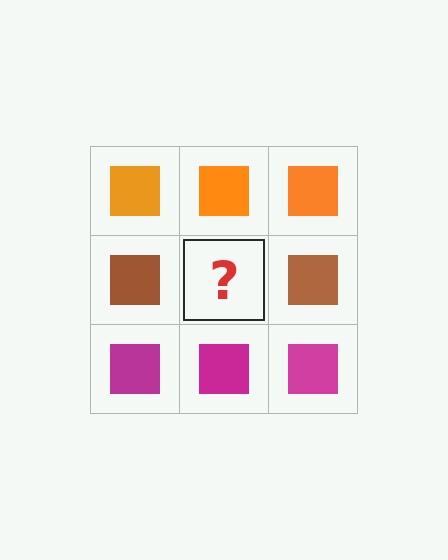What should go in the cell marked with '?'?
The missing cell should contain a brown square.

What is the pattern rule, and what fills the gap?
The rule is that each row has a consistent color. The gap should be filled with a brown square.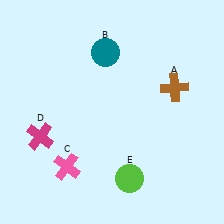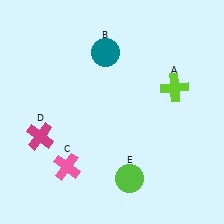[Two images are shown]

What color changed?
The cross (A) changed from brown in Image 1 to lime in Image 2.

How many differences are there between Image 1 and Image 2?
There is 1 difference between the two images.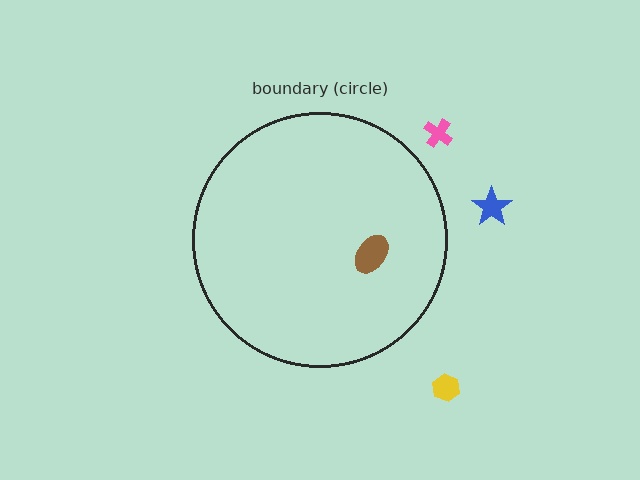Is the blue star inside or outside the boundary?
Outside.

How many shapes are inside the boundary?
1 inside, 3 outside.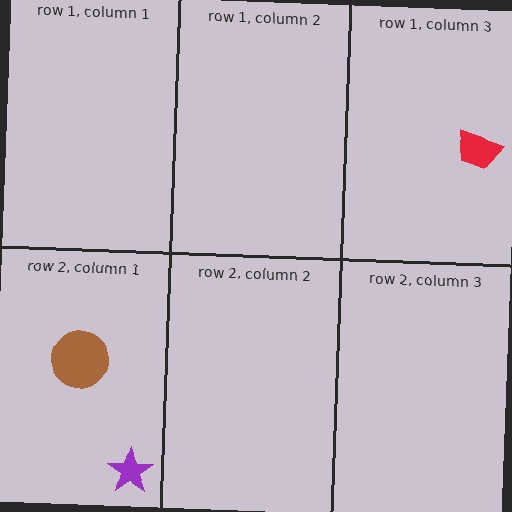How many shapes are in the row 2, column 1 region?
2.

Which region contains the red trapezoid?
The row 1, column 3 region.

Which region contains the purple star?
The row 2, column 1 region.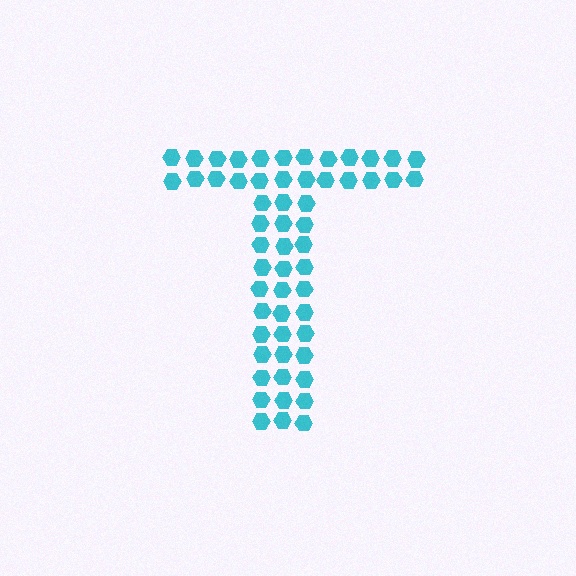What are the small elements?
The small elements are hexagons.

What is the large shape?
The large shape is the letter T.